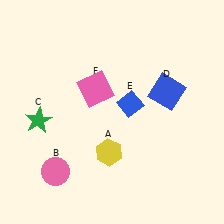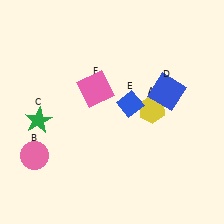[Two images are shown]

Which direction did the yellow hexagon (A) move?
The yellow hexagon (A) moved right.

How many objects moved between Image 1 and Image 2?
2 objects moved between the two images.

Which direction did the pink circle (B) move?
The pink circle (B) moved left.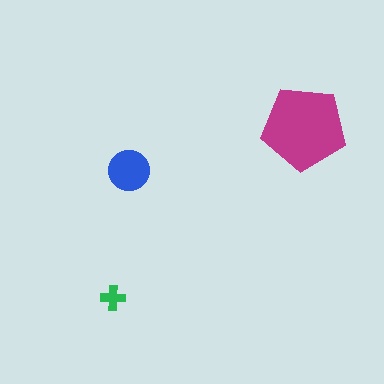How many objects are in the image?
There are 3 objects in the image.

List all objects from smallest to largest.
The green cross, the blue circle, the magenta pentagon.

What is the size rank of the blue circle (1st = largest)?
2nd.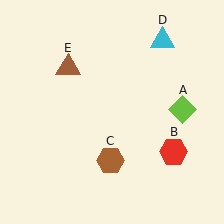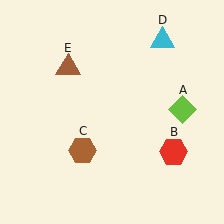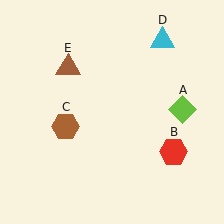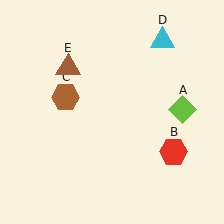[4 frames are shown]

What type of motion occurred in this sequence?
The brown hexagon (object C) rotated clockwise around the center of the scene.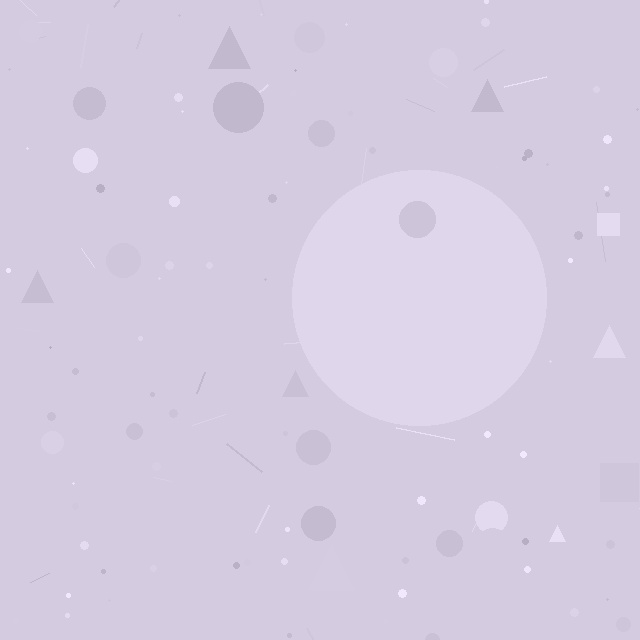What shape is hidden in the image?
A circle is hidden in the image.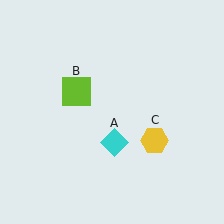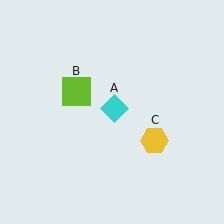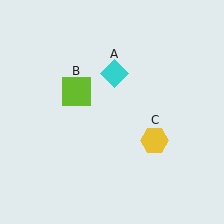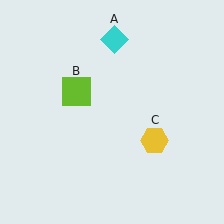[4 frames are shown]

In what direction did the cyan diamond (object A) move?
The cyan diamond (object A) moved up.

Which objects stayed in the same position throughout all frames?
Lime square (object B) and yellow hexagon (object C) remained stationary.